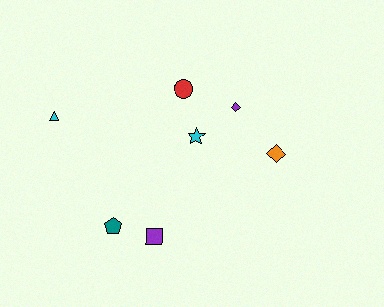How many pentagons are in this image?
There is 1 pentagon.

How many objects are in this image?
There are 7 objects.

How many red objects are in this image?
There is 1 red object.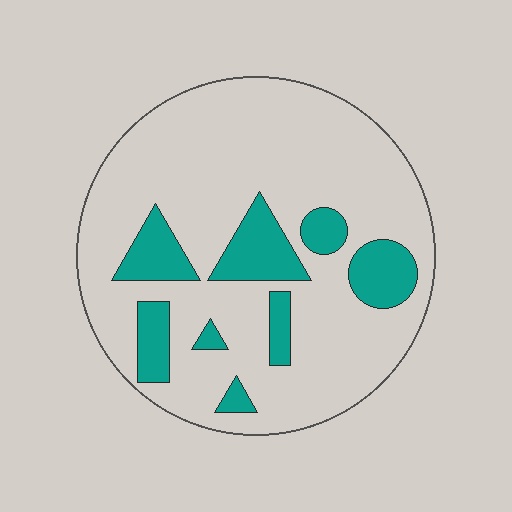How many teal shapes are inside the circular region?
8.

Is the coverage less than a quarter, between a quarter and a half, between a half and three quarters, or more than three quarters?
Less than a quarter.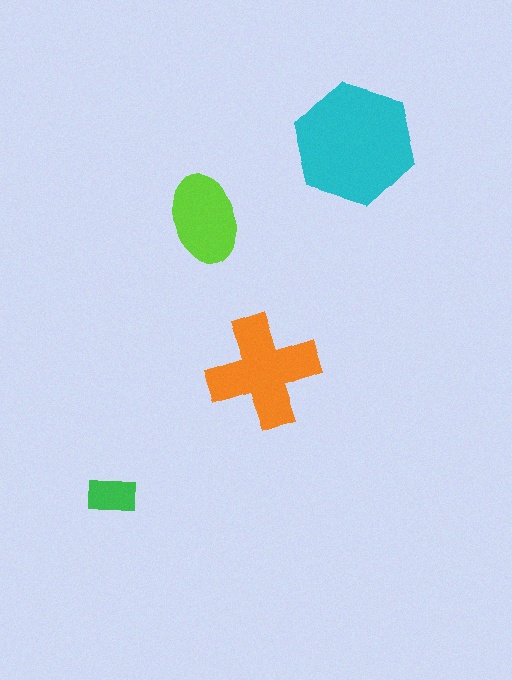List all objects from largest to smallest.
The cyan hexagon, the orange cross, the lime ellipse, the green rectangle.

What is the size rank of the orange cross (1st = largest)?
2nd.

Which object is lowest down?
The green rectangle is bottommost.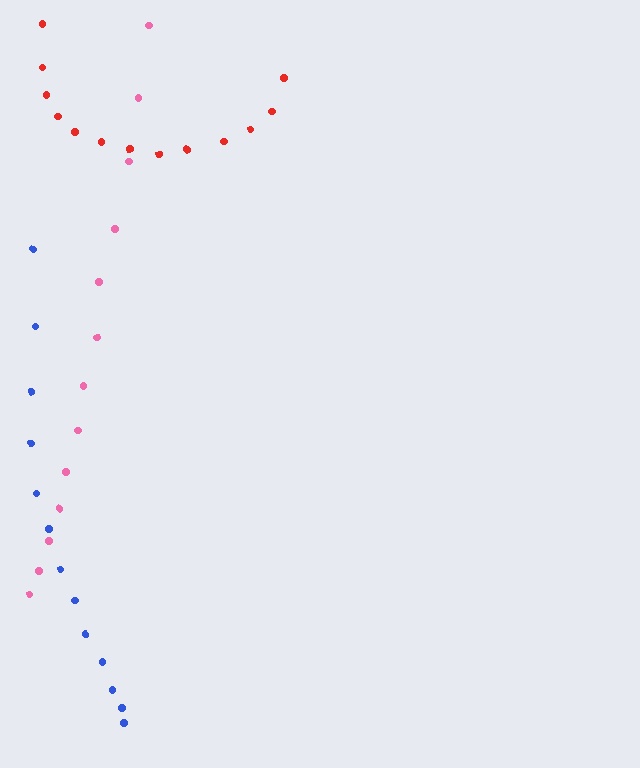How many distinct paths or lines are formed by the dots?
There are 3 distinct paths.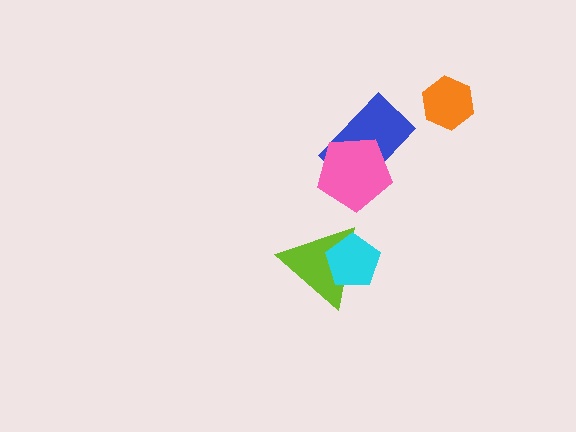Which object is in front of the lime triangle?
The cyan pentagon is in front of the lime triangle.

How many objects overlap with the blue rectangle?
1 object overlaps with the blue rectangle.